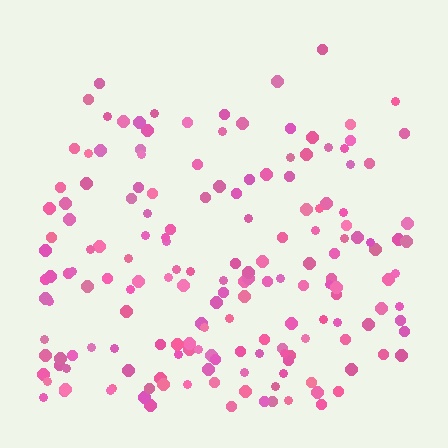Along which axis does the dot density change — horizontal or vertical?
Vertical.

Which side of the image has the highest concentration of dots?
The bottom.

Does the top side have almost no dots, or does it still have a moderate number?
Still a moderate number, just noticeably fewer than the bottom.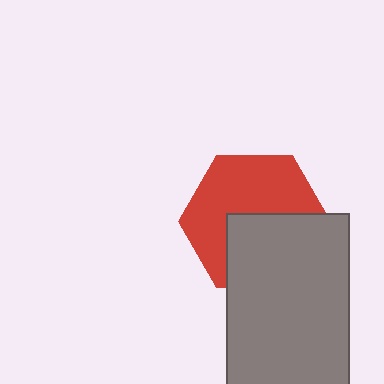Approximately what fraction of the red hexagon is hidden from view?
Roughly 43% of the red hexagon is hidden behind the gray rectangle.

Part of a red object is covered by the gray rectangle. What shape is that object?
It is a hexagon.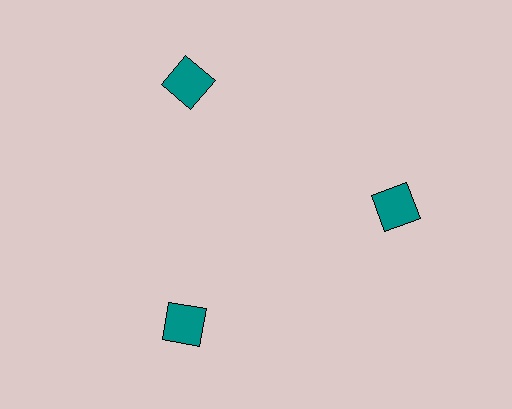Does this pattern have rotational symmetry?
Yes, this pattern has 3-fold rotational symmetry. It looks the same after rotating 120 degrees around the center.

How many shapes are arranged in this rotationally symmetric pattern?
There are 3 shapes, arranged in 3 groups of 1.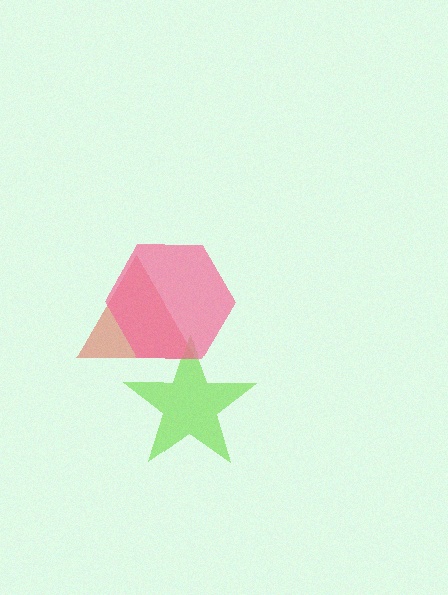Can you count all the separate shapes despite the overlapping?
Yes, there are 3 separate shapes.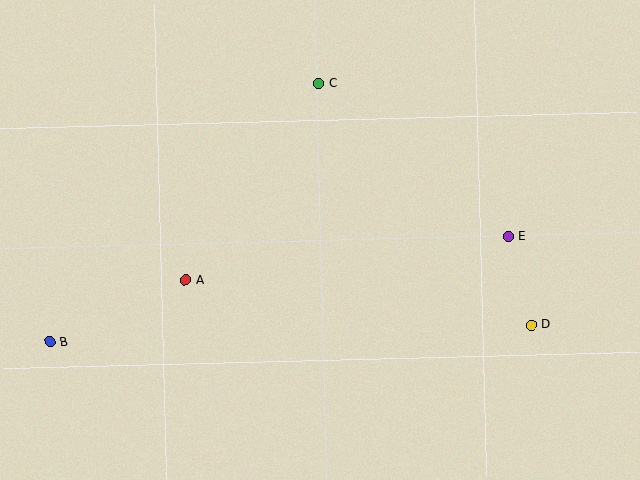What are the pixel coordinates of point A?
Point A is at (186, 280).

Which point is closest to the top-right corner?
Point E is closest to the top-right corner.